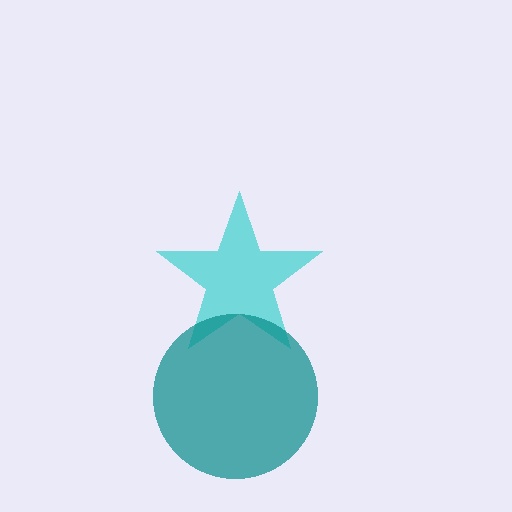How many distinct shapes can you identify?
There are 2 distinct shapes: a cyan star, a teal circle.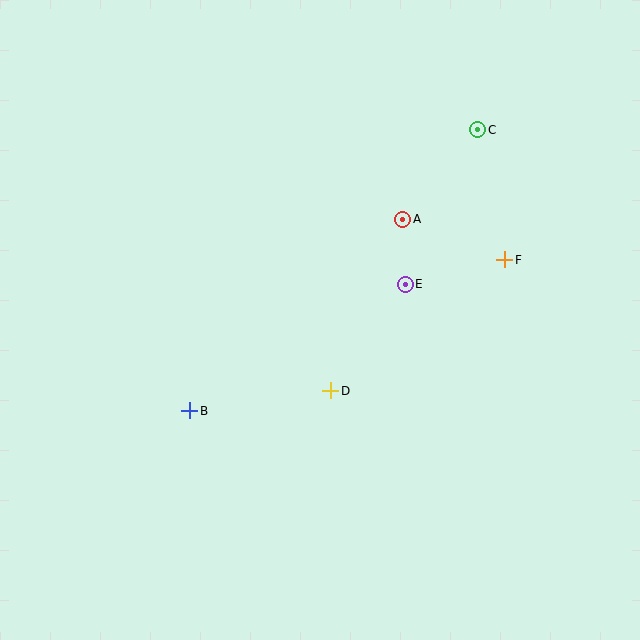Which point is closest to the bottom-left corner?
Point B is closest to the bottom-left corner.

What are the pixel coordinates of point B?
Point B is at (190, 411).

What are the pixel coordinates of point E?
Point E is at (405, 284).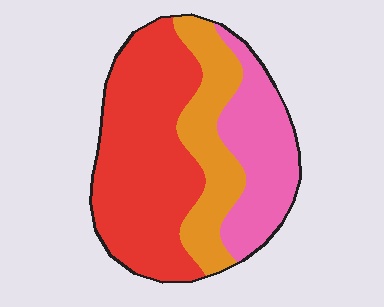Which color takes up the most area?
Red, at roughly 50%.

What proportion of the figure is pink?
Pink takes up between a quarter and a half of the figure.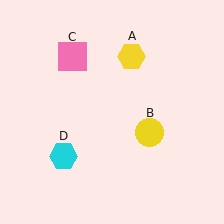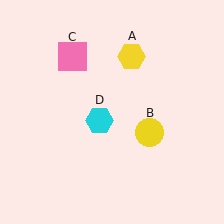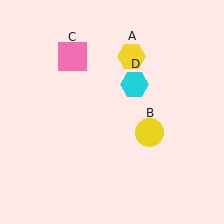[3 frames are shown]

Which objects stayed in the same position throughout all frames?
Yellow hexagon (object A) and yellow circle (object B) and pink square (object C) remained stationary.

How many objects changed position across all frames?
1 object changed position: cyan hexagon (object D).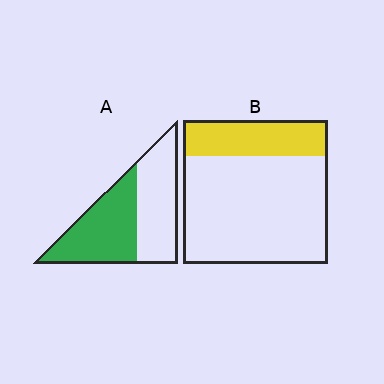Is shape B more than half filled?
No.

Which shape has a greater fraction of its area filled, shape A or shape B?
Shape A.